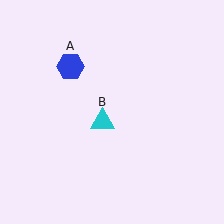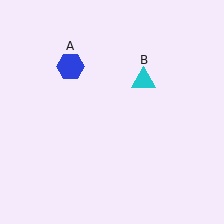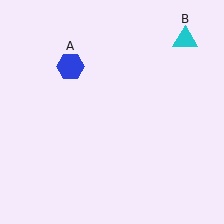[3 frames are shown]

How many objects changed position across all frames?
1 object changed position: cyan triangle (object B).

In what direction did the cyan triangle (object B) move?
The cyan triangle (object B) moved up and to the right.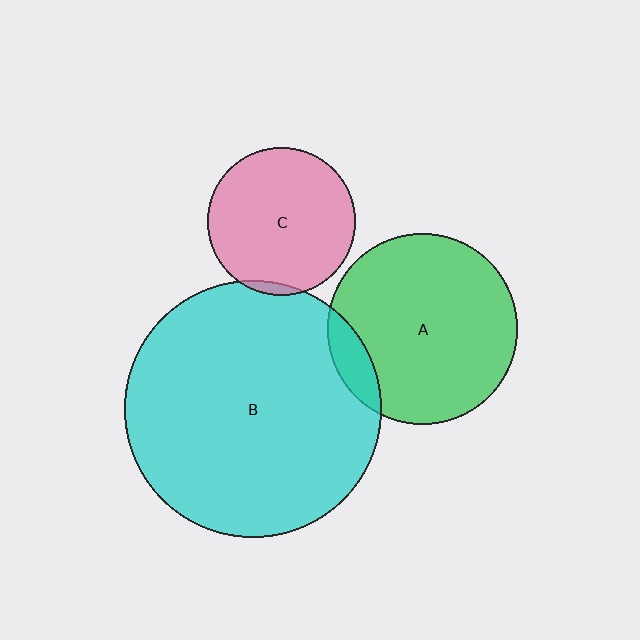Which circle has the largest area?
Circle B (cyan).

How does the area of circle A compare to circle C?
Approximately 1.7 times.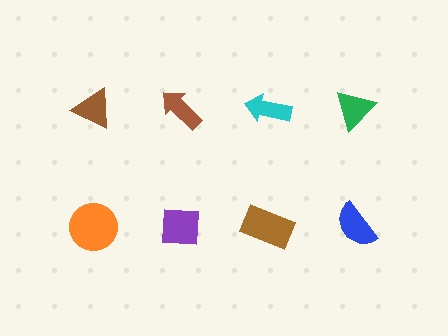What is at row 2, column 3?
A brown rectangle.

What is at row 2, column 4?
A blue semicircle.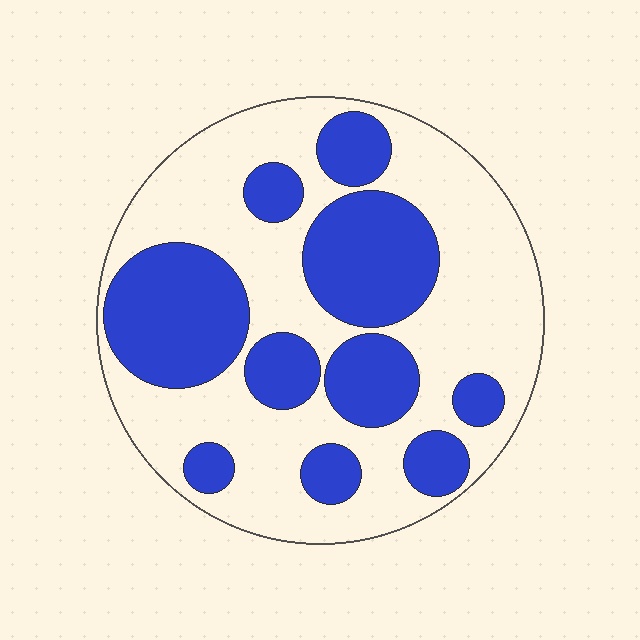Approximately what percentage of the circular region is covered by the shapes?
Approximately 40%.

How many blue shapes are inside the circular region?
10.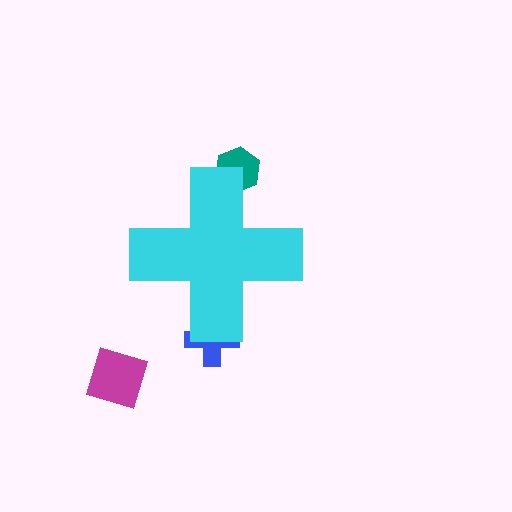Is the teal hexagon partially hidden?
Yes, the teal hexagon is partially hidden behind the cyan cross.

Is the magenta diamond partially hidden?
No, the magenta diamond is fully visible.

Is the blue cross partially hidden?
Yes, the blue cross is partially hidden behind the cyan cross.